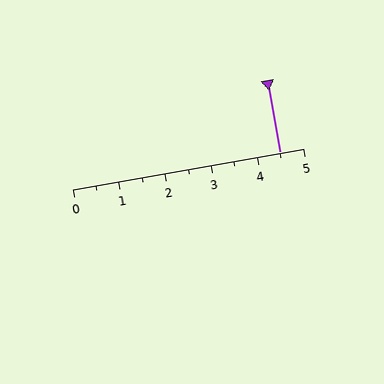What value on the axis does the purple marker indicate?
The marker indicates approximately 4.5.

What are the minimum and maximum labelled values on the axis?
The axis runs from 0 to 5.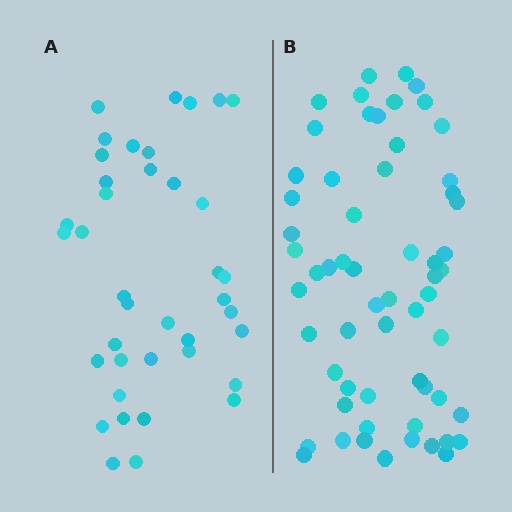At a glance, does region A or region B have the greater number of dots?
Region B (the right region) has more dots.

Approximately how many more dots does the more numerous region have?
Region B has approximately 20 more dots than region A.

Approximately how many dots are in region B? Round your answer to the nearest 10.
About 60 dots.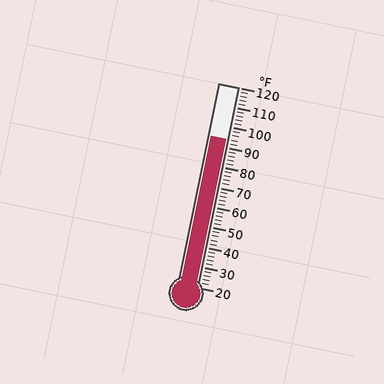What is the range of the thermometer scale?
The thermometer scale ranges from 20°F to 120°F.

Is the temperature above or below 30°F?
The temperature is above 30°F.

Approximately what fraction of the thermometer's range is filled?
The thermometer is filled to approximately 75% of its range.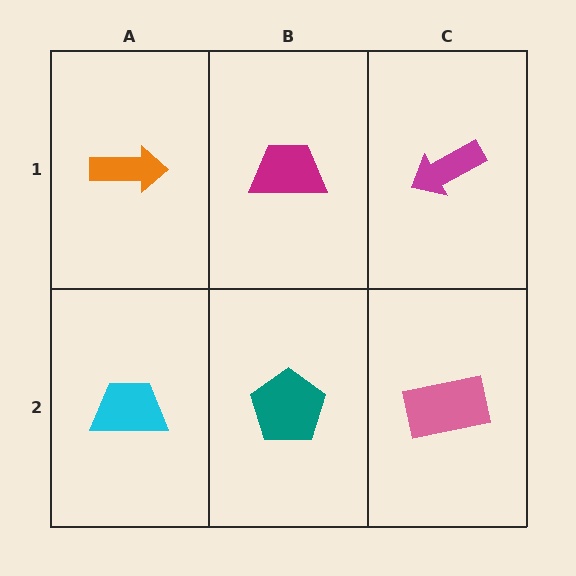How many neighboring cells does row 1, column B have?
3.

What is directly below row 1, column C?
A pink rectangle.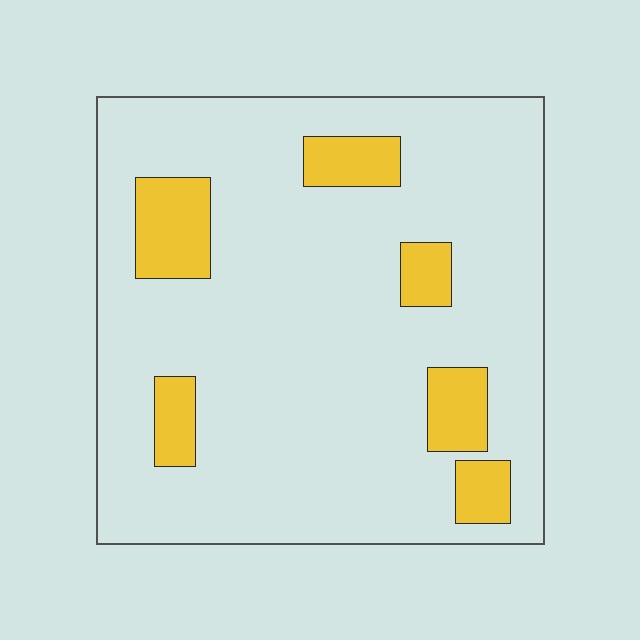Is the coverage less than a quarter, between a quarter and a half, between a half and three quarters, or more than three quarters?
Less than a quarter.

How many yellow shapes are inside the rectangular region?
6.